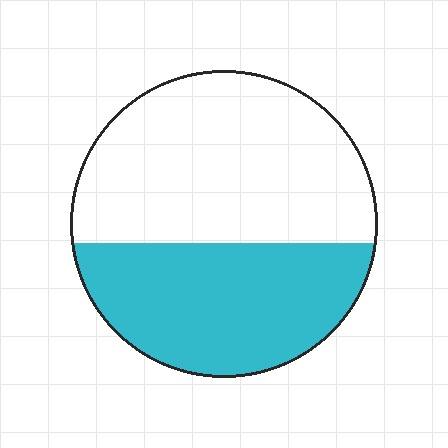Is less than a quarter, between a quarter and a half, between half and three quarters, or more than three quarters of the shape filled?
Between a quarter and a half.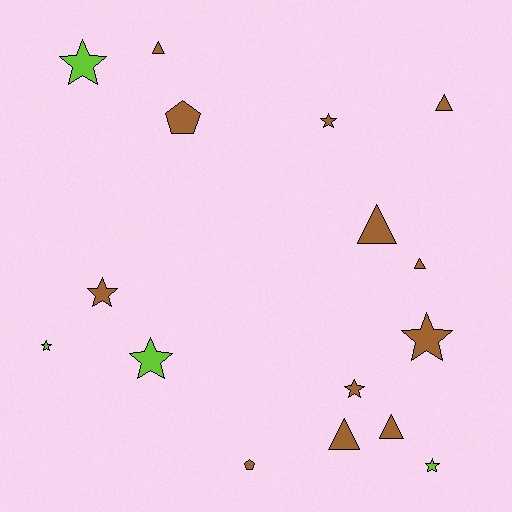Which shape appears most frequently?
Star, with 8 objects.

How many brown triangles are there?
There are 6 brown triangles.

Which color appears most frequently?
Brown, with 12 objects.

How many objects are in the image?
There are 16 objects.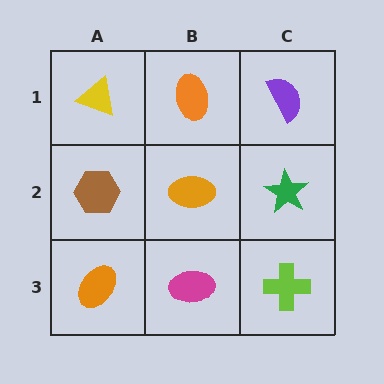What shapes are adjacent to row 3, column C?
A green star (row 2, column C), a magenta ellipse (row 3, column B).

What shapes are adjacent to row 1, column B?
An orange ellipse (row 2, column B), a yellow triangle (row 1, column A), a purple semicircle (row 1, column C).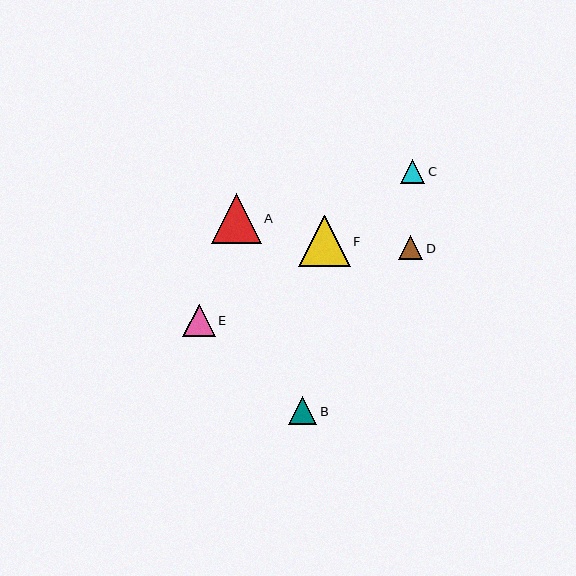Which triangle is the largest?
Triangle F is the largest with a size of approximately 52 pixels.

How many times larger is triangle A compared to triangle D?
Triangle A is approximately 2.1 times the size of triangle D.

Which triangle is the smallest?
Triangle C is the smallest with a size of approximately 24 pixels.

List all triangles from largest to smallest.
From largest to smallest: F, A, E, B, D, C.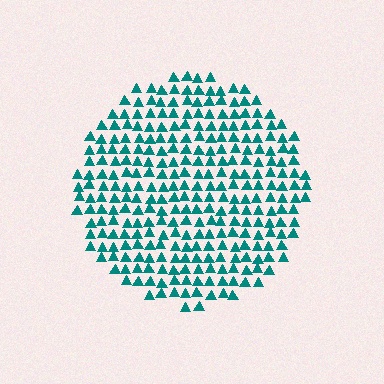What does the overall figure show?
The overall figure shows a circle.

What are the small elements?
The small elements are triangles.